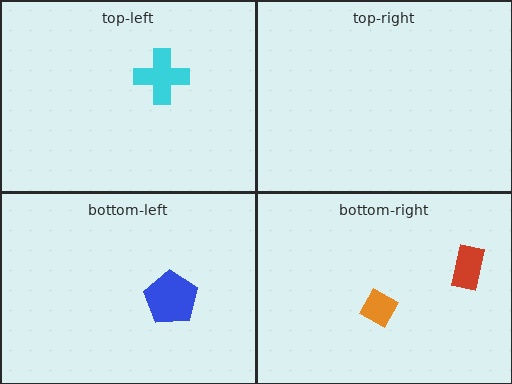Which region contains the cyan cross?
The top-left region.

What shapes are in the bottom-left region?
The blue pentagon.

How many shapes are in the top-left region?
1.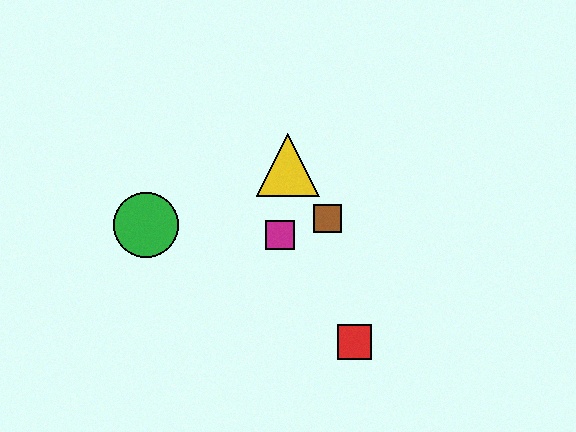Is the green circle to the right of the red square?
No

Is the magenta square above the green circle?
No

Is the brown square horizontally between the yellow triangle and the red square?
Yes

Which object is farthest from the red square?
The green circle is farthest from the red square.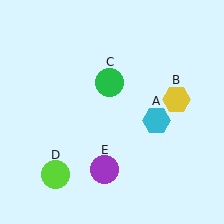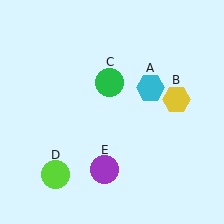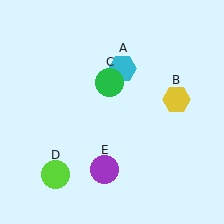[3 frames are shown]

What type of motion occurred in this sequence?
The cyan hexagon (object A) rotated counterclockwise around the center of the scene.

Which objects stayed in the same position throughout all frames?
Yellow hexagon (object B) and green circle (object C) and lime circle (object D) and purple circle (object E) remained stationary.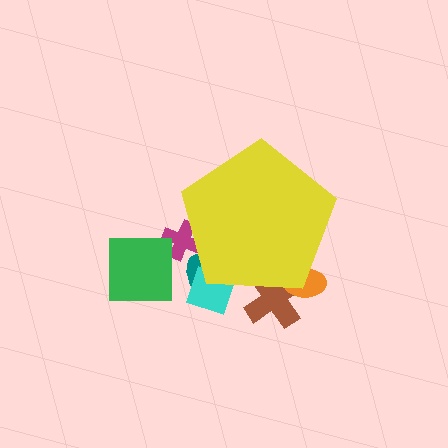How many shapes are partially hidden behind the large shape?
5 shapes are partially hidden.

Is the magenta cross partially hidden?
Yes, the magenta cross is partially hidden behind the yellow pentagon.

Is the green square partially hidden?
No, the green square is fully visible.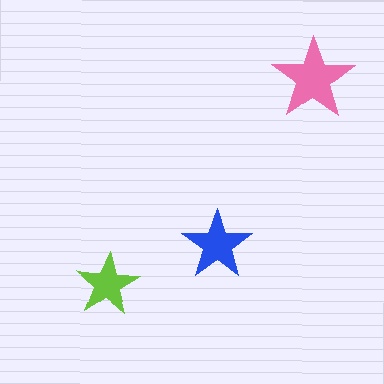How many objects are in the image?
There are 3 objects in the image.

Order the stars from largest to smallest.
the pink one, the blue one, the lime one.